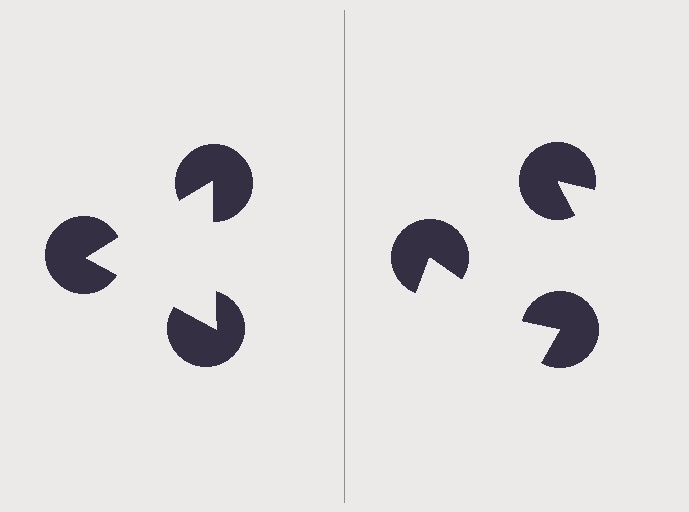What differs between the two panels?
The pac-man discs are positioned identically on both sides; only the wedge orientations differ. On the left they align to a triangle; on the right they are misaligned.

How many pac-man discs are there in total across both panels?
6 — 3 on each side.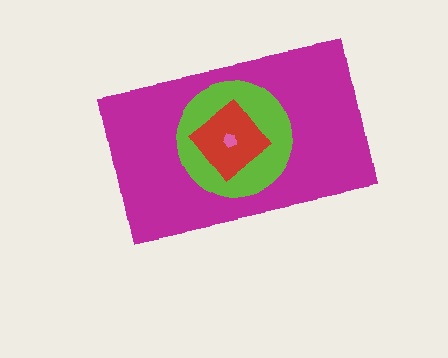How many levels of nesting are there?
4.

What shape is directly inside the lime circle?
The red diamond.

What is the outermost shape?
The magenta rectangle.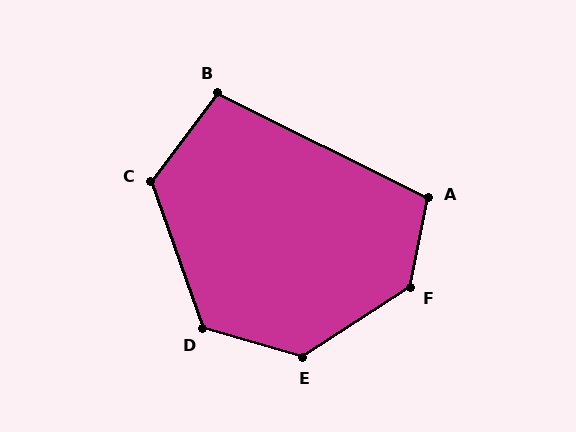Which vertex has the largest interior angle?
F, at approximately 134 degrees.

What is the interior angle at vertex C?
Approximately 124 degrees (obtuse).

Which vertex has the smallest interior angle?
B, at approximately 101 degrees.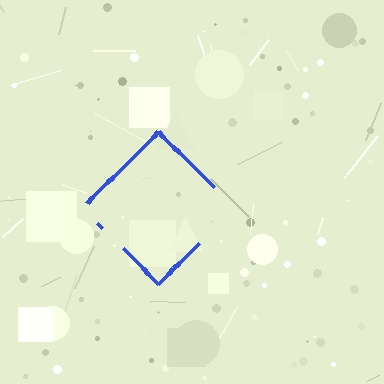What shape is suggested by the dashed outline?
The dashed outline suggests a diamond.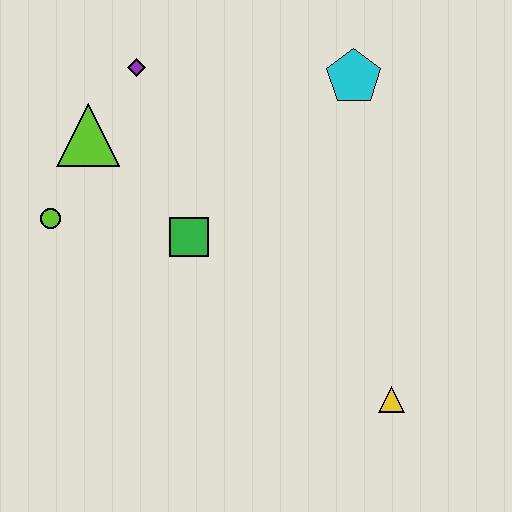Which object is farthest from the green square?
The yellow triangle is farthest from the green square.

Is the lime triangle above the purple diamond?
No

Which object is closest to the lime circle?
The lime triangle is closest to the lime circle.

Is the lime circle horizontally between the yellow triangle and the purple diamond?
No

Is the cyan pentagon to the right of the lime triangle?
Yes